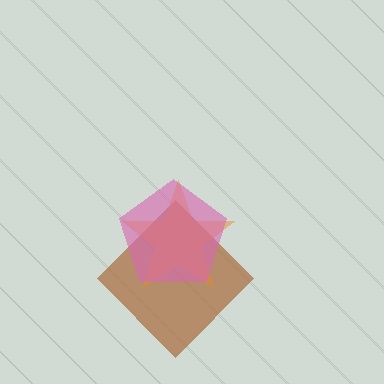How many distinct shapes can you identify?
There are 3 distinct shapes: a brown diamond, an orange star, a pink pentagon.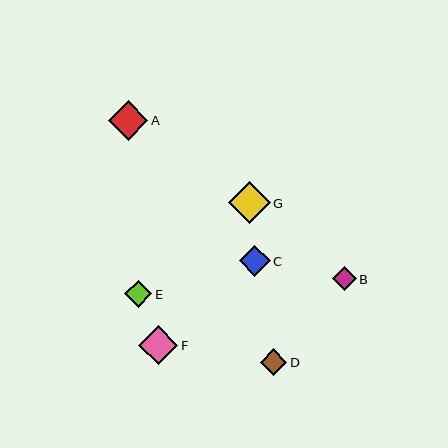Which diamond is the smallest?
Diamond B is the smallest with a size of approximately 24 pixels.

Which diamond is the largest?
Diamond G is the largest with a size of approximately 42 pixels.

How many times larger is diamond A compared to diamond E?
Diamond A is approximately 1.5 times the size of diamond E.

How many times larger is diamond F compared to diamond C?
Diamond F is approximately 1.2 times the size of diamond C.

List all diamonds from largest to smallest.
From largest to smallest: G, A, F, C, E, D, B.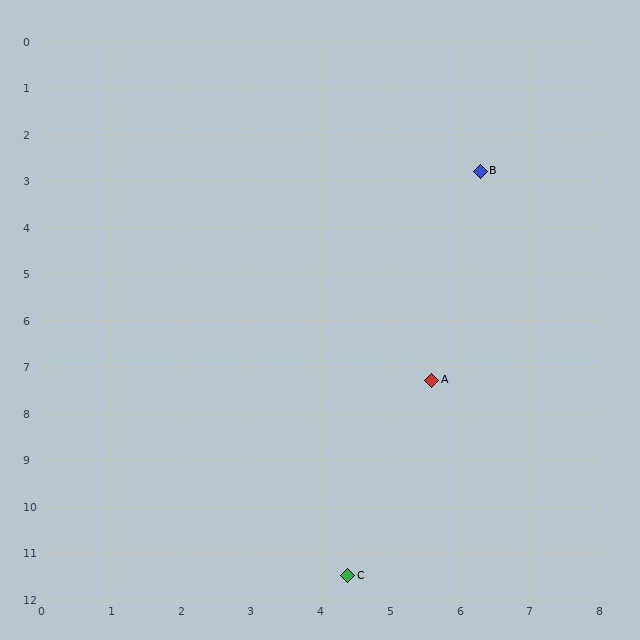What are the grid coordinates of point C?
Point C is at approximately (4.4, 11.5).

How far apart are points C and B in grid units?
Points C and B are about 8.9 grid units apart.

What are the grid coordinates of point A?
Point A is at approximately (5.6, 7.3).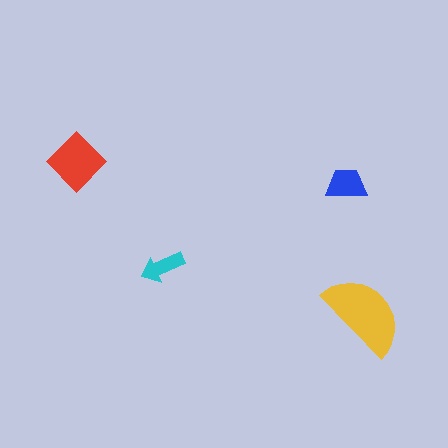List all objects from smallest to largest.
The cyan arrow, the blue trapezoid, the red diamond, the yellow semicircle.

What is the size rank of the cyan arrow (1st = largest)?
4th.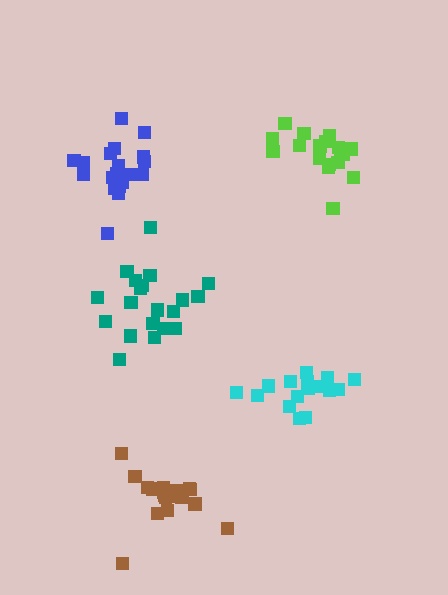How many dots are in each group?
Group 1: 19 dots, Group 2: 20 dots, Group 3: 19 dots, Group 4: 20 dots, Group 5: 16 dots (94 total).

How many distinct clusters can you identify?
There are 5 distinct clusters.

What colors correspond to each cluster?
The clusters are colored: brown, teal, lime, blue, cyan.